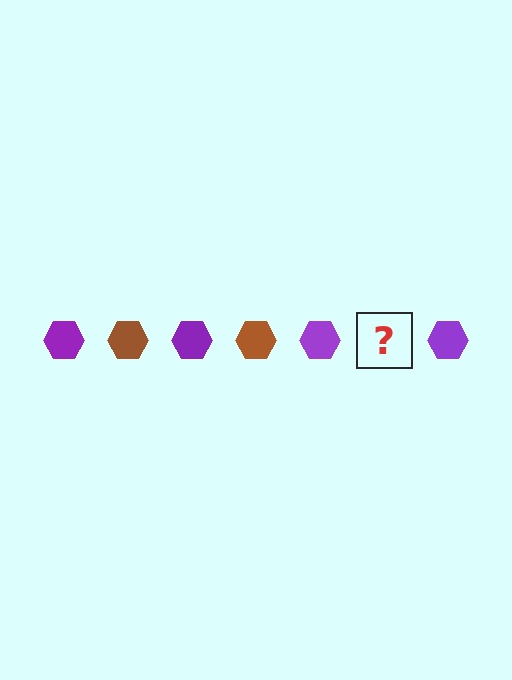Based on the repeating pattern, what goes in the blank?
The blank should be a brown hexagon.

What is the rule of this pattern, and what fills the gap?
The rule is that the pattern cycles through purple, brown hexagons. The gap should be filled with a brown hexagon.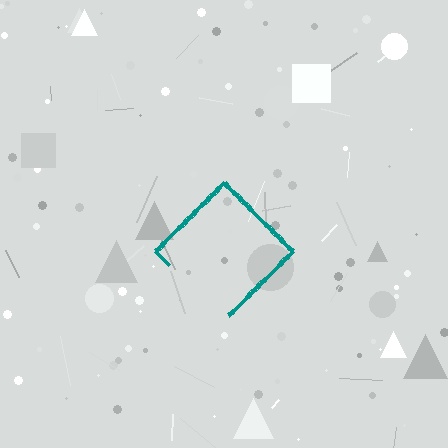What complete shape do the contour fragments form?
The contour fragments form a diamond.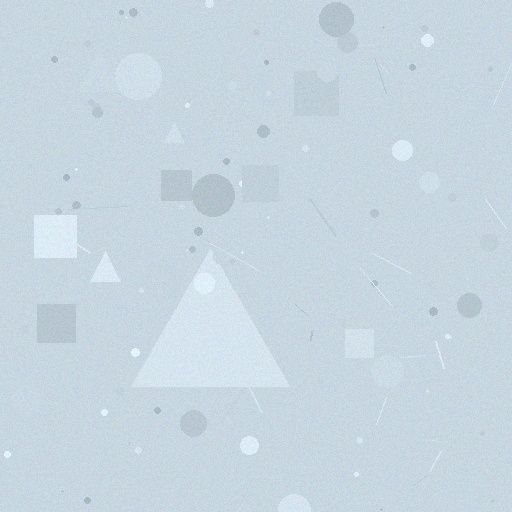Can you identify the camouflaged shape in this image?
The camouflaged shape is a triangle.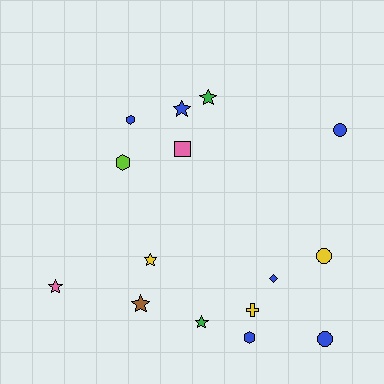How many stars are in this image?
There are 6 stars.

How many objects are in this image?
There are 15 objects.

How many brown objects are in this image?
There is 1 brown object.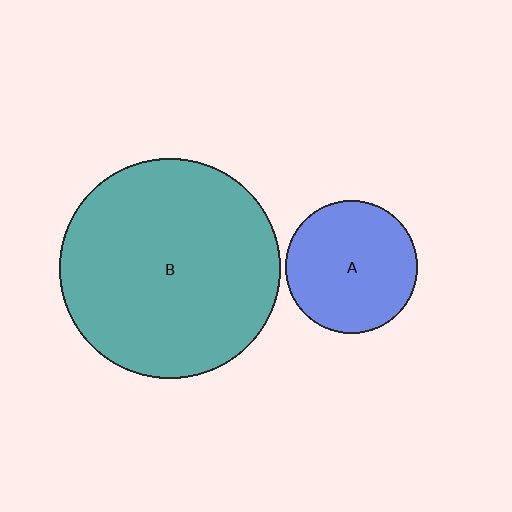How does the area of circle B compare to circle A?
Approximately 2.8 times.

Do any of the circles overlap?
No, none of the circles overlap.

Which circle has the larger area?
Circle B (teal).